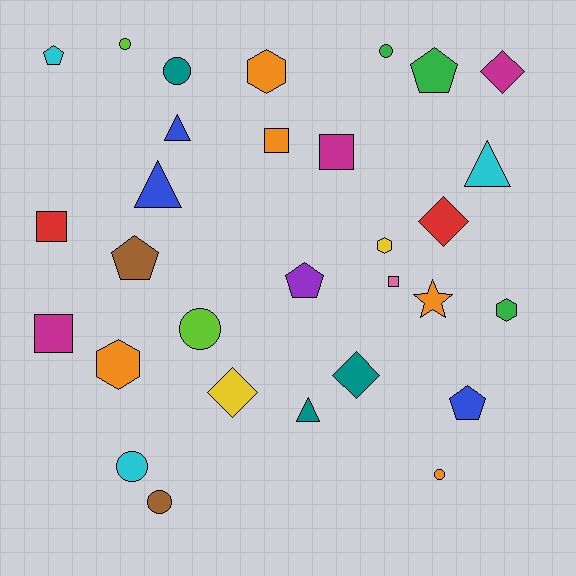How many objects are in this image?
There are 30 objects.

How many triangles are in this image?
There are 4 triangles.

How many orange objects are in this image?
There are 5 orange objects.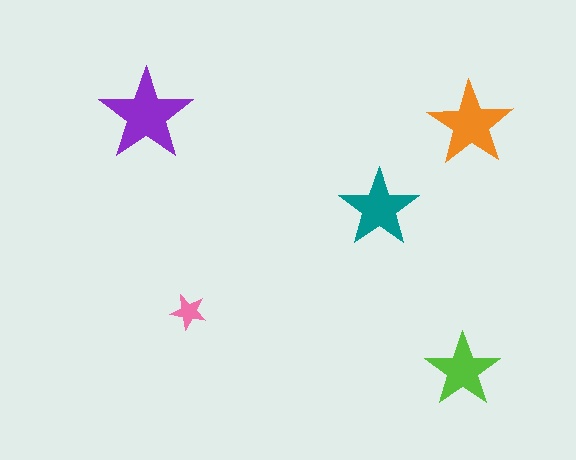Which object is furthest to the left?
The purple star is leftmost.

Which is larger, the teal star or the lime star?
The teal one.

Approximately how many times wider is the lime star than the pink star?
About 2 times wider.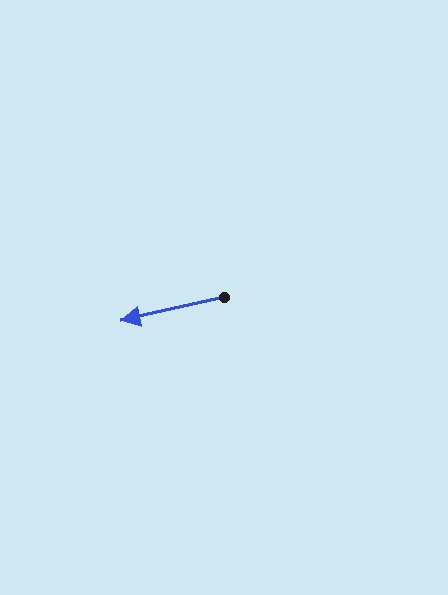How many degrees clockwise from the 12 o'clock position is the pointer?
Approximately 257 degrees.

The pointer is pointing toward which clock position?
Roughly 9 o'clock.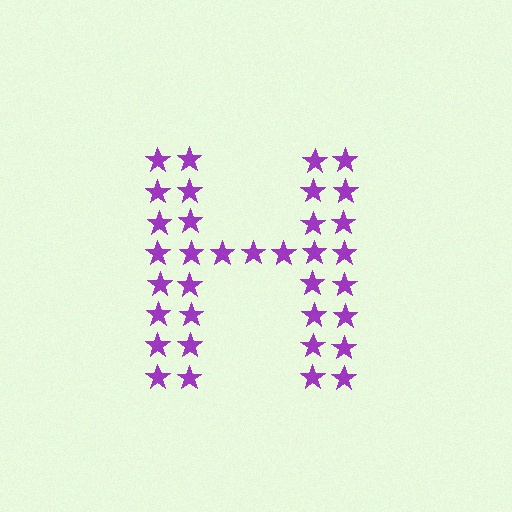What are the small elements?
The small elements are stars.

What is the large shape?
The large shape is the letter H.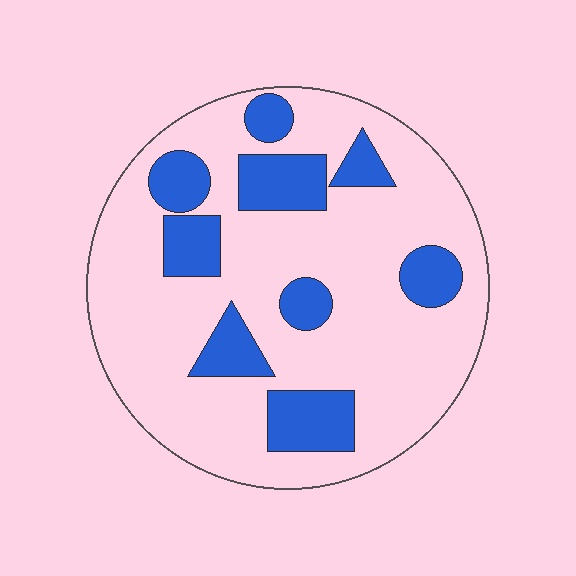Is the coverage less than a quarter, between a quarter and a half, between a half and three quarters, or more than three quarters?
Less than a quarter.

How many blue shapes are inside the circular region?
9.